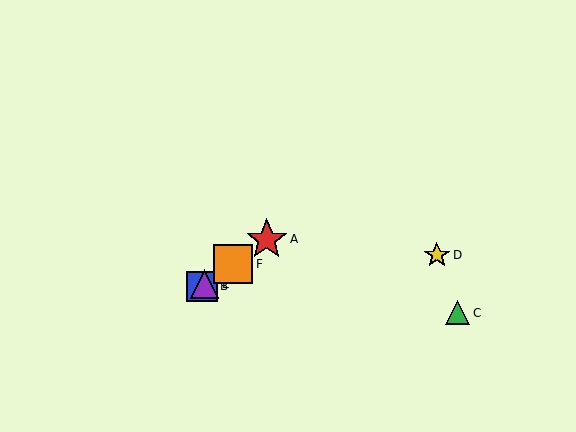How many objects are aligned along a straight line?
4 objects (A, B, E, F) are aligned along a straight line.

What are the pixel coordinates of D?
Object D is at (437, 255).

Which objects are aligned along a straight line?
Objects A, B, E, F are aligned along a straight line.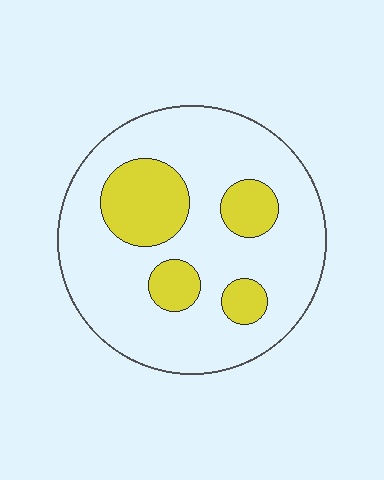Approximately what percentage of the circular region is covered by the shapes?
Approximately 25%.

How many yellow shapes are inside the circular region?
4.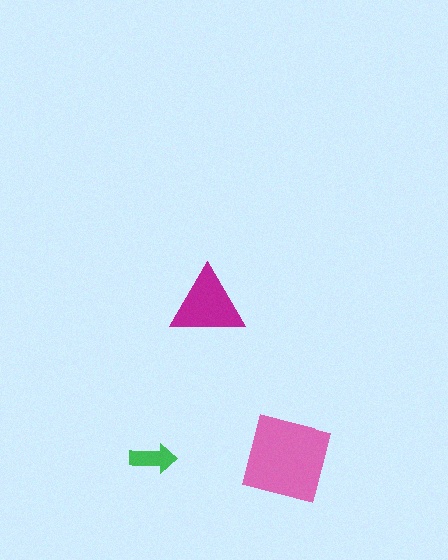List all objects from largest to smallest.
The pink square, the magenta triangle, the green arrow.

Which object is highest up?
The magenta triangle is topmost.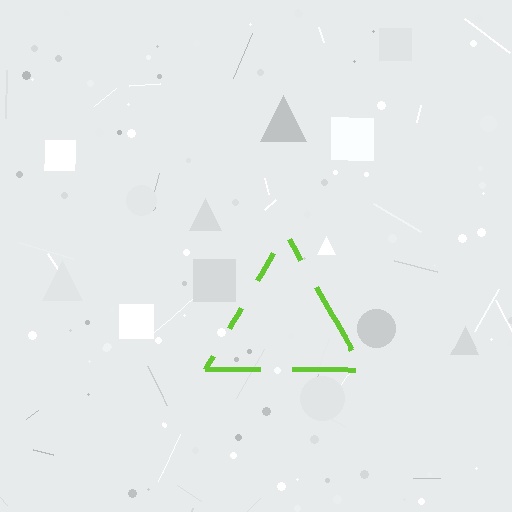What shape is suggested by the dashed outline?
The dashed outline suggests a triangle.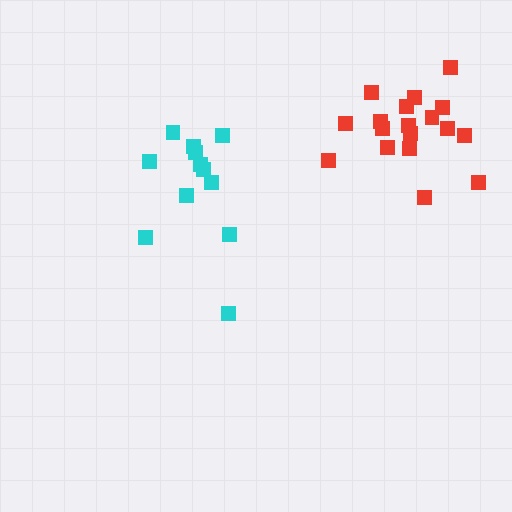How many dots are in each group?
Group 1: 12 dots, Group 2: 18 dots (30 total).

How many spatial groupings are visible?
There are 2 spatial groupings.